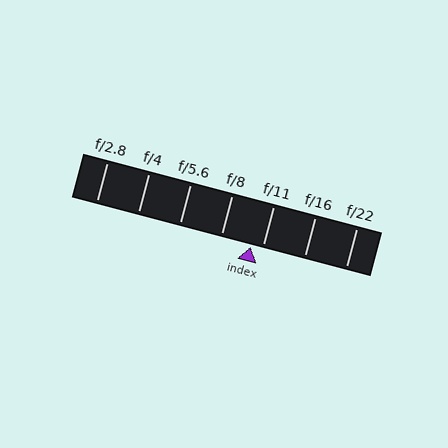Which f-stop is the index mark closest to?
The index mark is closest to f/11.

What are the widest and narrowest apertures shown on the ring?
The widest aperture shown is f/2.8 and the narrowest is f/22.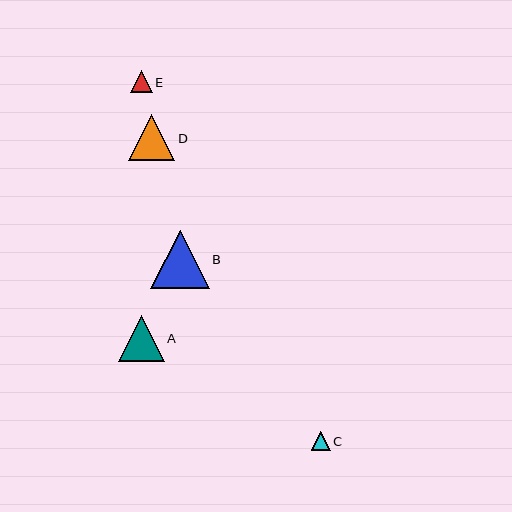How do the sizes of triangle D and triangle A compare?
Triangle D and triangle A are approximately the same size.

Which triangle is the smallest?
Triangle C is the smallest with a size of approximately 19 pixels.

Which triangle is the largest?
Triangle B is the largest with a size of approximately 59 pixels.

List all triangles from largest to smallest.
From largest to smallest: B, D, A, E, C.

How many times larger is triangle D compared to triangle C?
Triangle D is approximately 2.4 times the size of triangle C.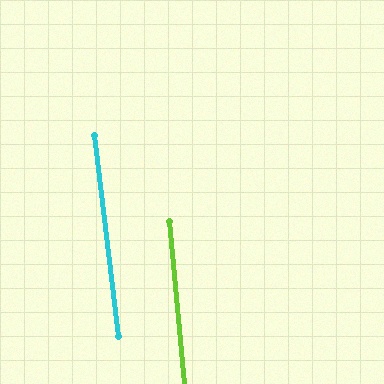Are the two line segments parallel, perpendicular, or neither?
Parallel — their directions differ by only 1.6°.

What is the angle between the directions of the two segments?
Approximately 2 degrees.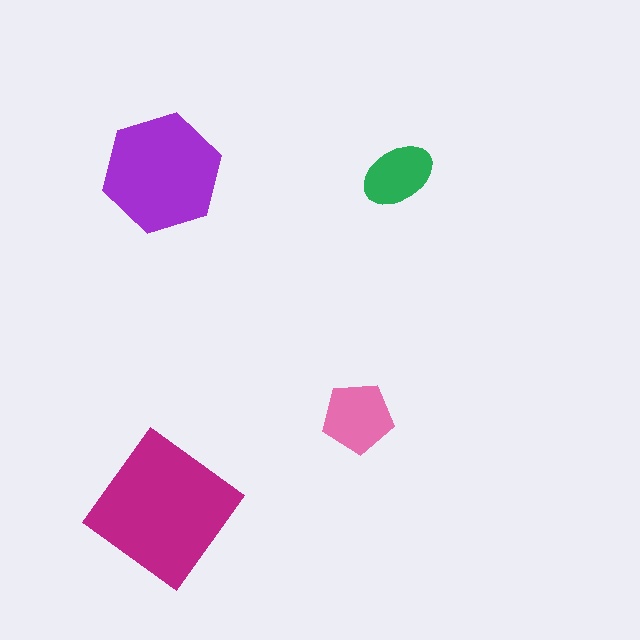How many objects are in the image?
There are 4 objects in the image.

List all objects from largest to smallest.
The magenta diamond, the purple hexagon, the pink pentagon, the green ellipse.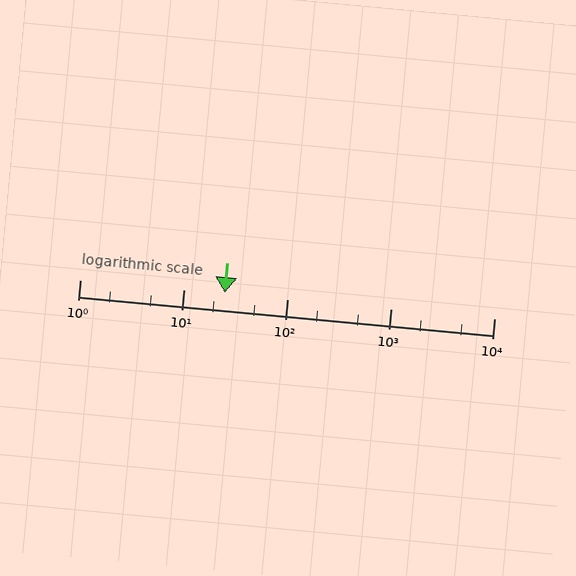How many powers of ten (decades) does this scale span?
The scale spans 4 decades, from 1 to 10000.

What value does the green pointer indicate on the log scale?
The pointer indicates approximately 25.